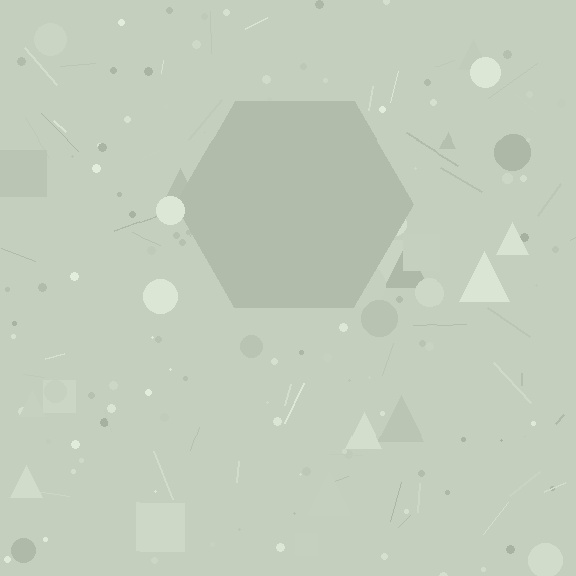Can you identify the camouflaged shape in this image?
The camouflaged shape is a hexagon.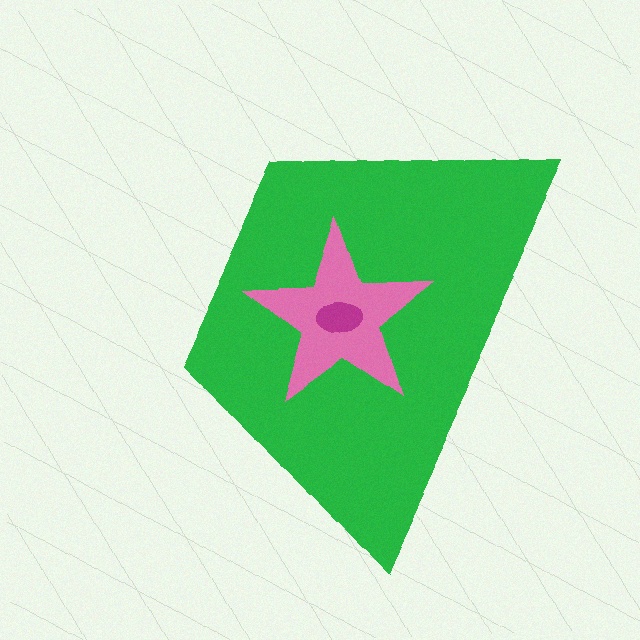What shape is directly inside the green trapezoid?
The pink star.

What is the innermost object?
The magenta ellipse.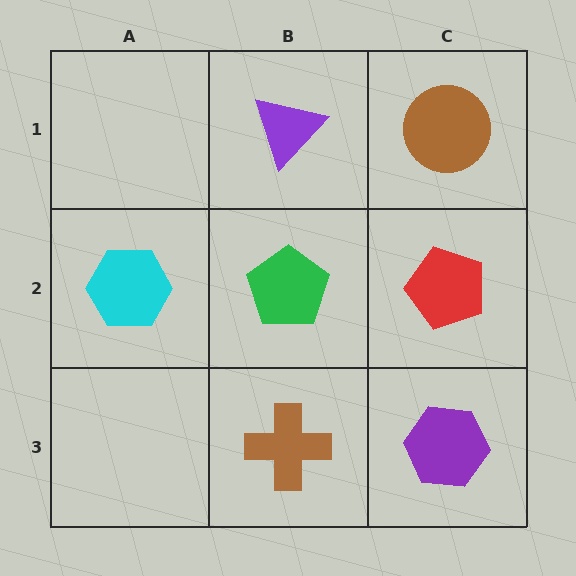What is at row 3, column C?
A purple hexagon.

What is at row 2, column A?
A cyan hexagon.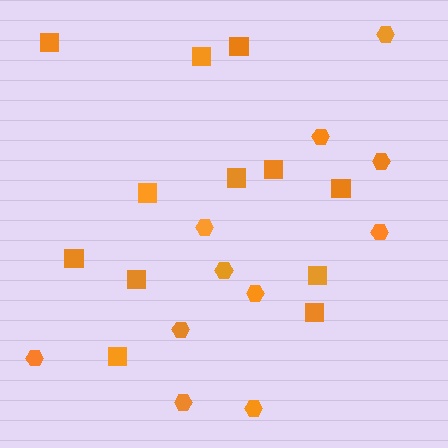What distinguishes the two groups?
There are 2 groups: one group of squares (12) and one group of hexagons (11).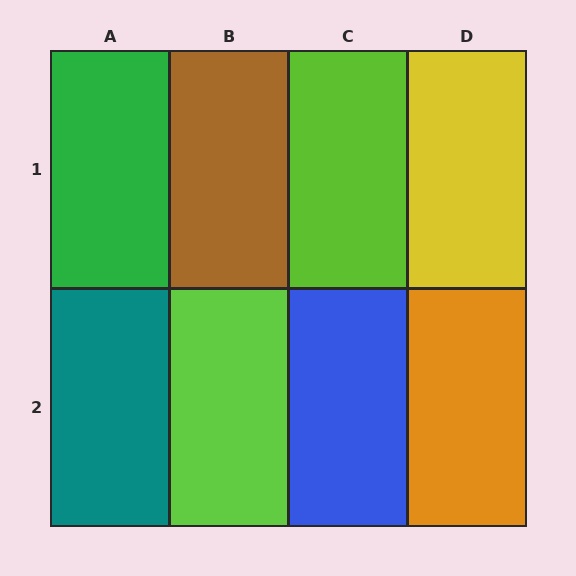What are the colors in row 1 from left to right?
Green, brown, lime, yellow.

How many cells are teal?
1 cell is teal.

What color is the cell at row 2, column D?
Orange.